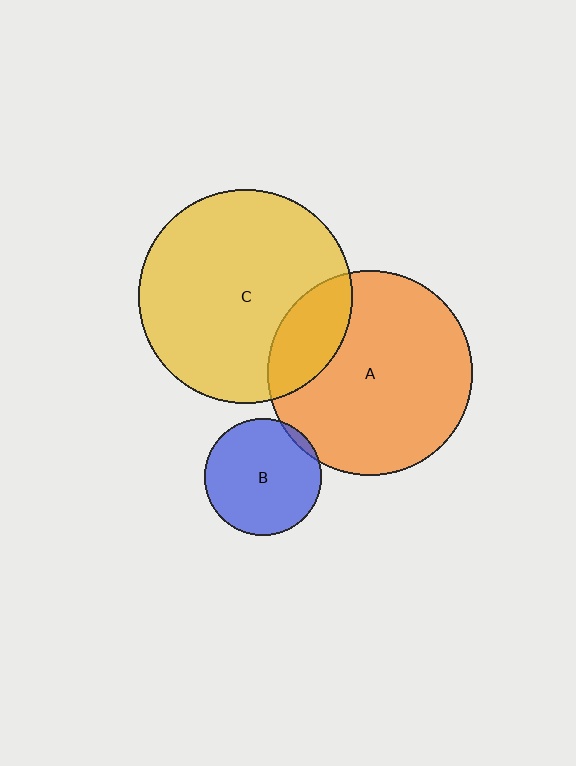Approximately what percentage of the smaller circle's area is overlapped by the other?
Approximately 20%.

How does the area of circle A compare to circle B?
Approximately 3.1 times.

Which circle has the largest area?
Circle C (yellow).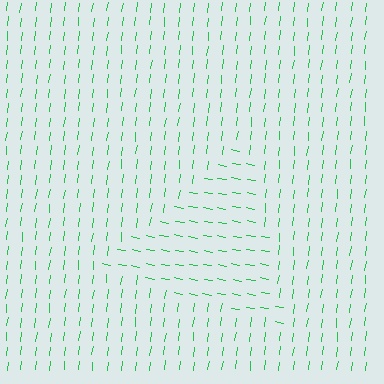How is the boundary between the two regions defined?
The boundary is defined purely by a change in line orientation (approximately 86 degrees difference). All lines are the same color and thickness.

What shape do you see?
I see a triangle.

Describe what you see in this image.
The image is filled with small green line segments. A triangle region in the image has lines oriented differently from the surrounding lines, creating a visible texture boundary.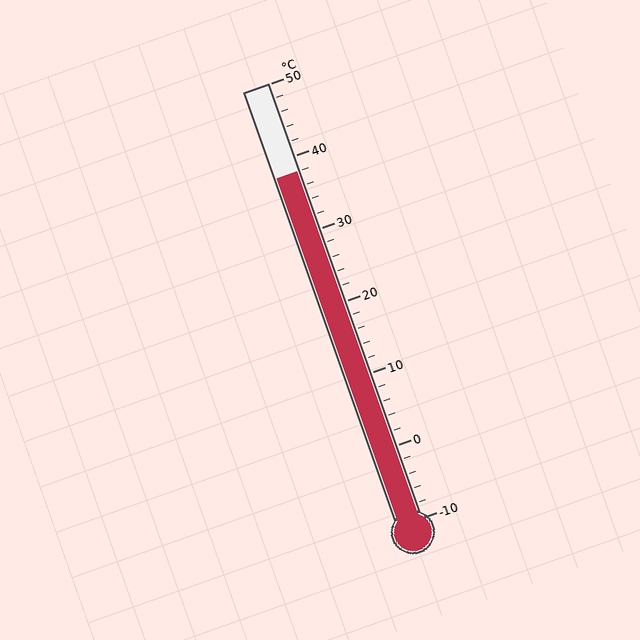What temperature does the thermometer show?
The thermometer shows approximately 38°C.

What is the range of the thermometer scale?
The thermometer scale ranges from -10°C to 50°C.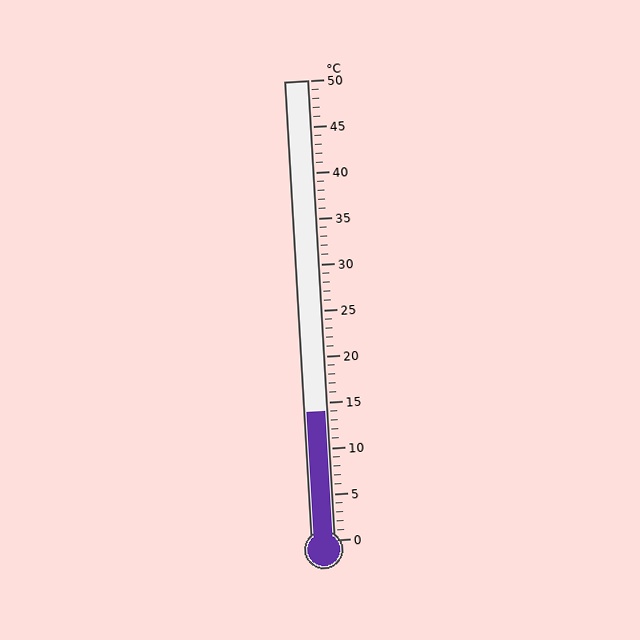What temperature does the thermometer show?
The thermometer shows approximately 14°C.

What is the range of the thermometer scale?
The thermometer scale ranges from 0°C to 50°C.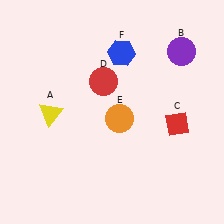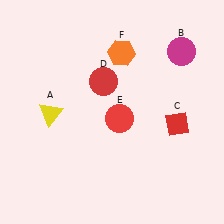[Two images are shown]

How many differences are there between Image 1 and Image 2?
There are 3 differences between the two images.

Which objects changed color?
B changed from purple to magenta. E changed from orange to red. F changed from blue to orange.